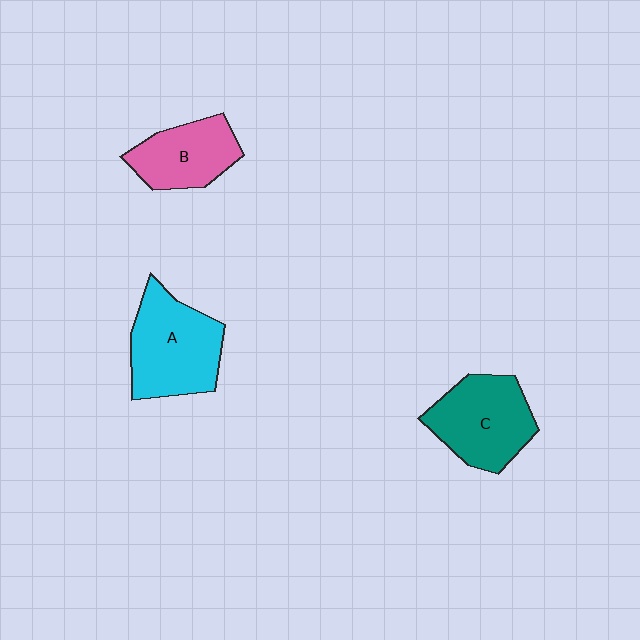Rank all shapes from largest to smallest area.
From largest to smallest: A (cyan), C (teal), B (pink).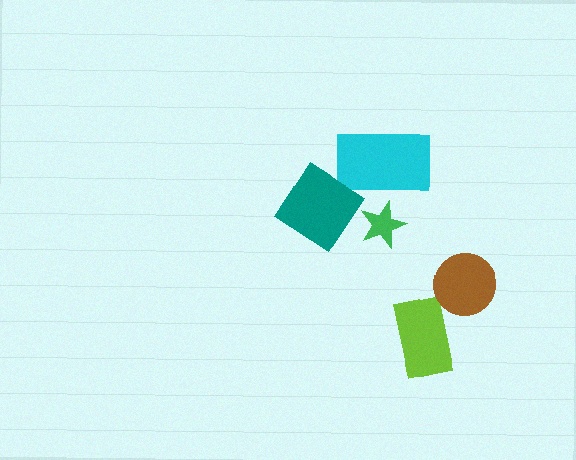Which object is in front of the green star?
The cyan rectangle is in front of the green star.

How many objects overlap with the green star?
1 object overlaps with the green star.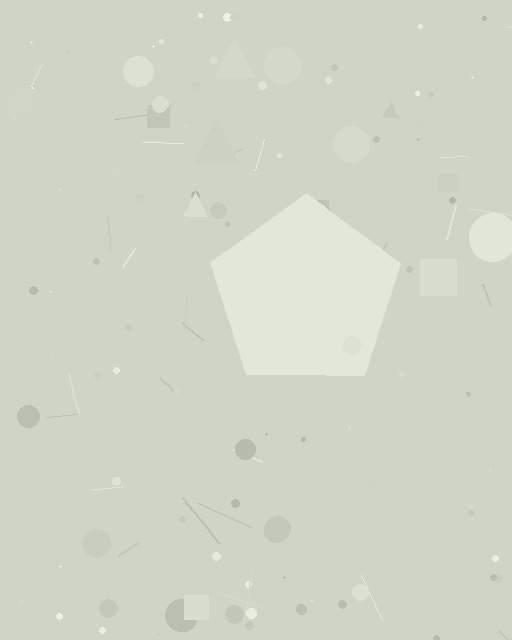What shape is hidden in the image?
A pentagon is hidden in the image.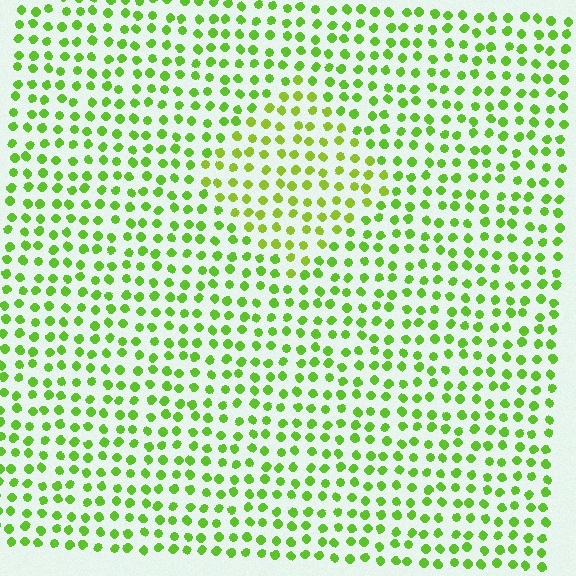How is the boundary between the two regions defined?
The boundary is defined purely by a slight shift in hue (about 19 degrees). Spacing, size, and orientation are identical on both sides.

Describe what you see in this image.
The image is filled with small lime elements in a uniform arrangement. A diamond-shaped region is visible where the elements are tinted to a slightly different hue, forming a subtle color boundary.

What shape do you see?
I see a diamond.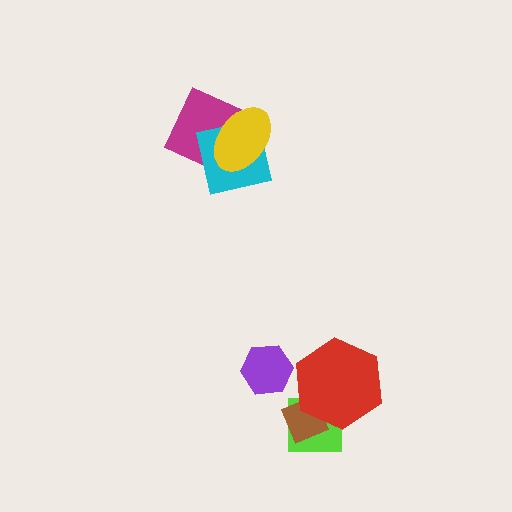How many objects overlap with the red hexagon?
2 objects overlap with the red hexagon.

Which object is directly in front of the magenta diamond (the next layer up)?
The cyan square is directly in front of the magenta diamond.